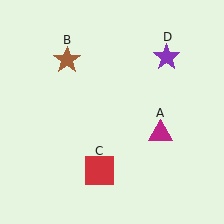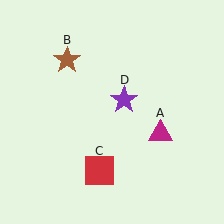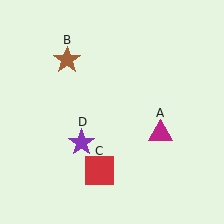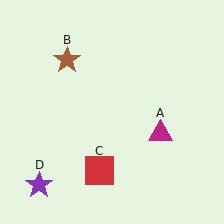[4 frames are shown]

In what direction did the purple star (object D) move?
The purple star (object D) moved down and to the left.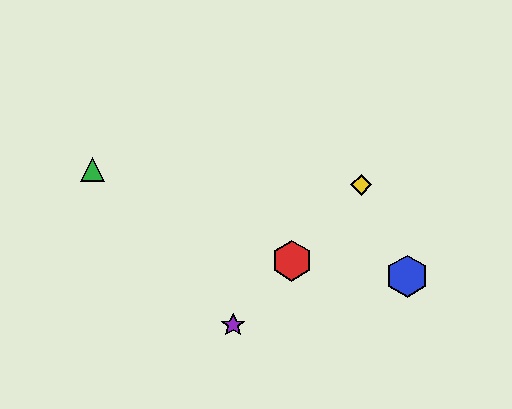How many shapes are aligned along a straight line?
3 shapes (the red hexagon, the yellow diamond, the purple star) are aligned along a straight line.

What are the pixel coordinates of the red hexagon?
The red hexagon is at (292, 261).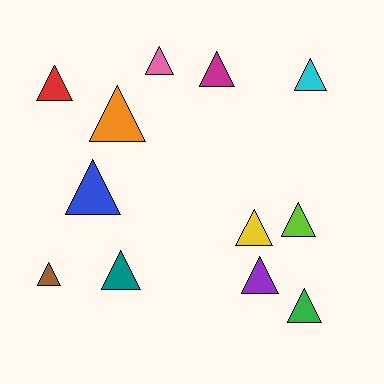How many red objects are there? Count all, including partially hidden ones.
There is 1 red object.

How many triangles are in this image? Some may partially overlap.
There are 12 triangles.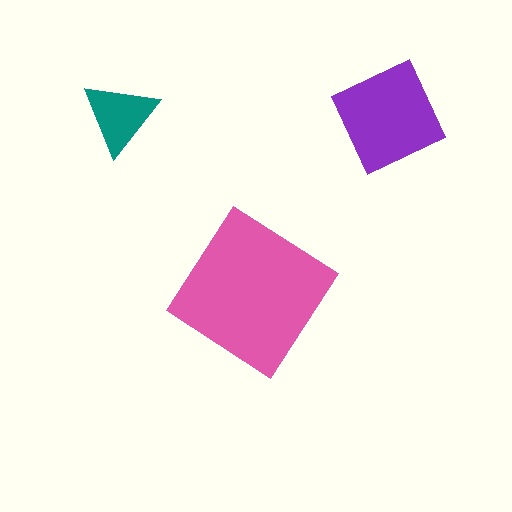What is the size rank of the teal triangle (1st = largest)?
3rd.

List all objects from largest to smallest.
The pink diamond, the purple diamond, the teal triangle.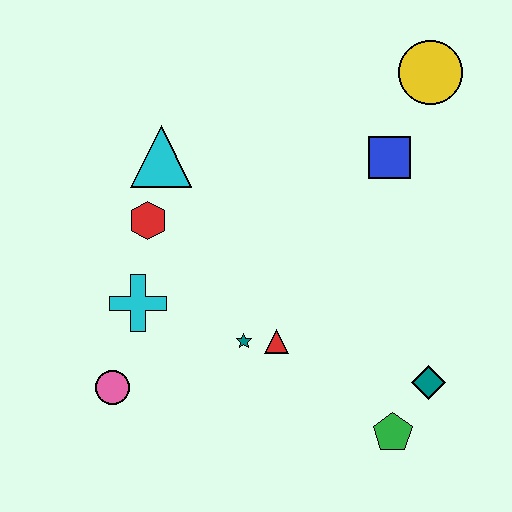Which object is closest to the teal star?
The red triangle is closest to the teal star.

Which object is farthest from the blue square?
The pink circle is farthest from the blue square.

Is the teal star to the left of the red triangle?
Yes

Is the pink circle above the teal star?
No